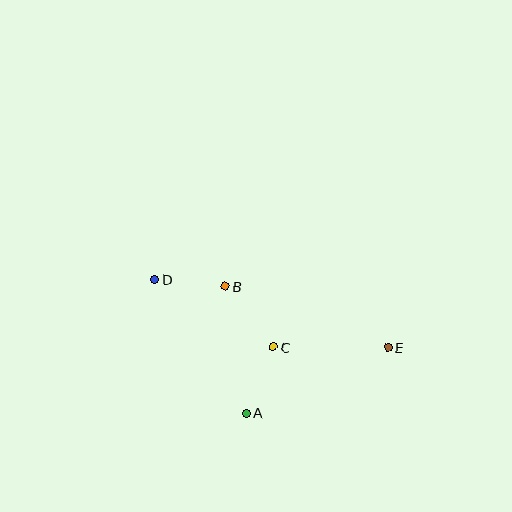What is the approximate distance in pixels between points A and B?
The distance between A and B is approximately 128 pixels.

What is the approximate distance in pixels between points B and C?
The distance between B and C is approximately 77 pixels.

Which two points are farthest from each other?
Points D and E are farthest from each other.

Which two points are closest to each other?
Points A and C are closest to each other.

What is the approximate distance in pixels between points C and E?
The distance between C and E is approximately 115 pixels.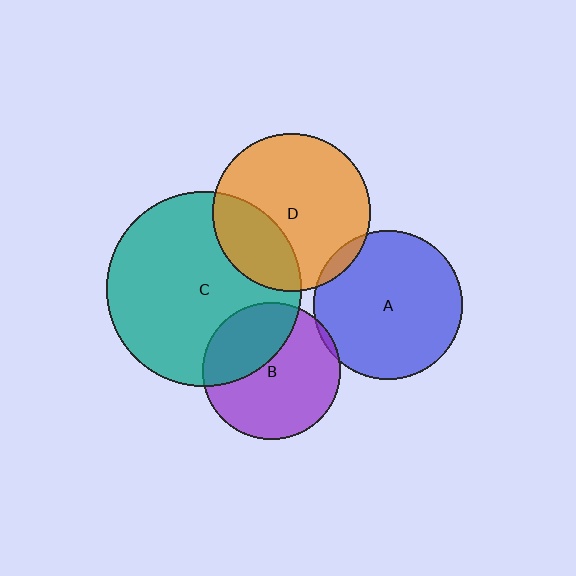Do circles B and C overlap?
Yes.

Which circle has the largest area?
Circle C (teal).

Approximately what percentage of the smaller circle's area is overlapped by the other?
Approximately 35%.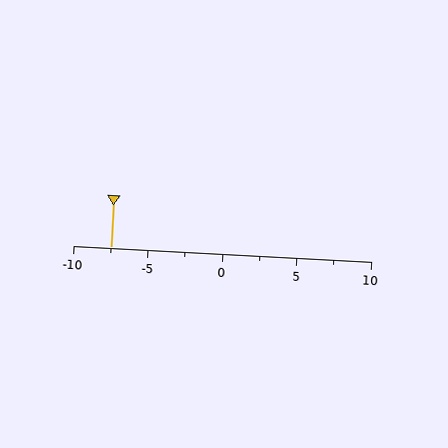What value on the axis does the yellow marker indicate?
The marker indicates approximately -7.5.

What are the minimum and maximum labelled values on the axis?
The axis runs from -10 to 10.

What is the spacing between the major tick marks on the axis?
The major ticks are spaced 5 apart.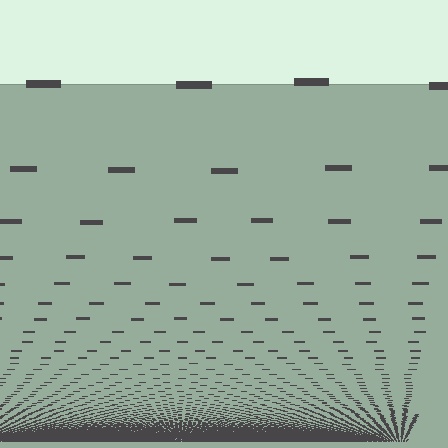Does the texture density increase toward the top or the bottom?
Density increases toward the bottom.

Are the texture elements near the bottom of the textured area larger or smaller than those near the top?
Smaller. The gradient is inverted — elements near the bottom are smaller and denser.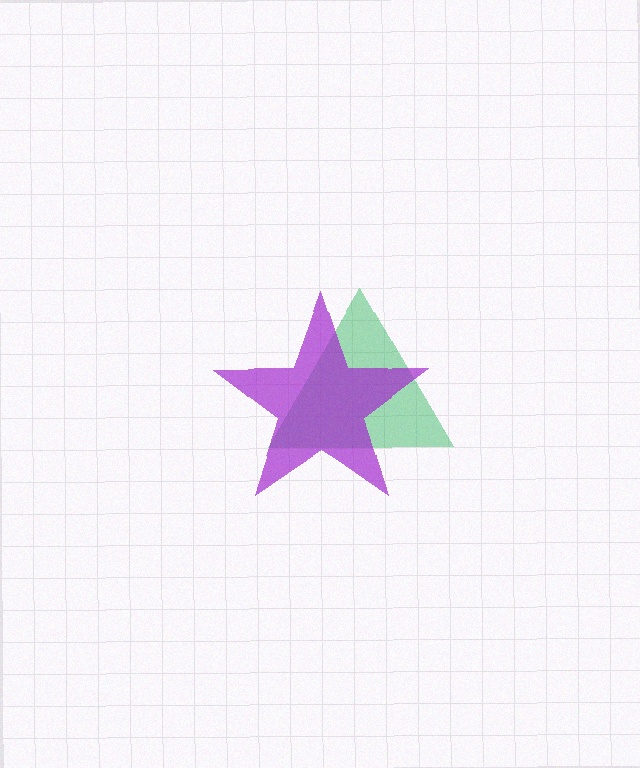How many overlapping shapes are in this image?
There are 2 overlapping shapes in the image.